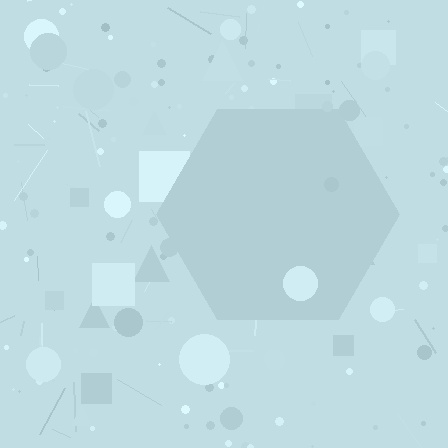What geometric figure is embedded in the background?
A hexagon is embedded in the background.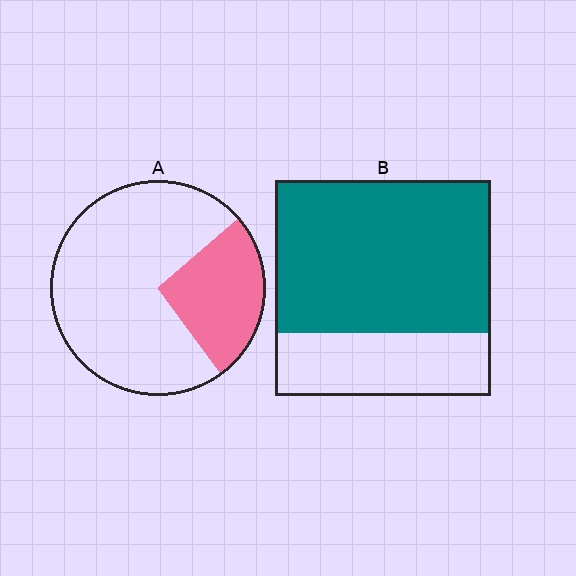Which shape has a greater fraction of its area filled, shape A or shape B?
Shape B.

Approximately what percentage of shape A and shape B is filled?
A is approximately 25% and B is approximately 70%.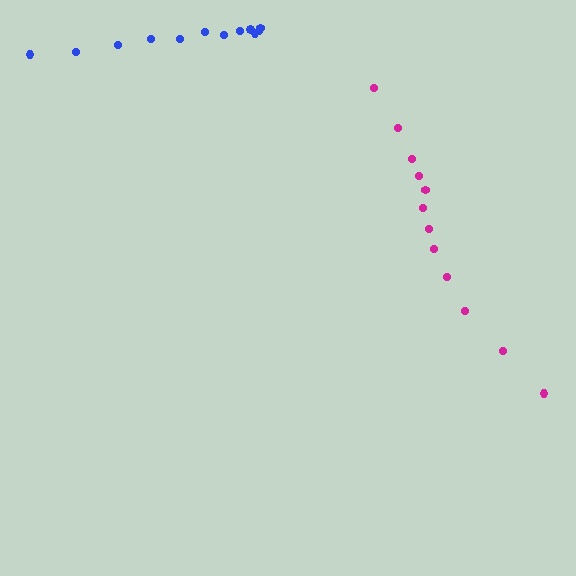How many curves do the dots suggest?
There are 2 distinct paths.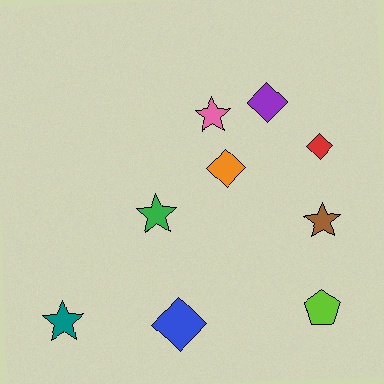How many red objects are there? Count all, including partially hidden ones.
There is 1 red object.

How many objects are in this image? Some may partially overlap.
There are 9 objects.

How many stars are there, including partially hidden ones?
There are 4 stars.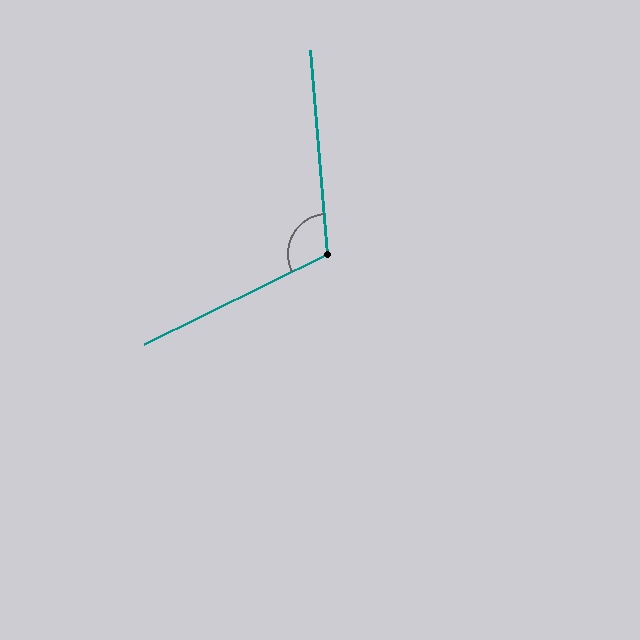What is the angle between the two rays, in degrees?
Approximately 111 degrees.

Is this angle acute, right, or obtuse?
It is obtuse.